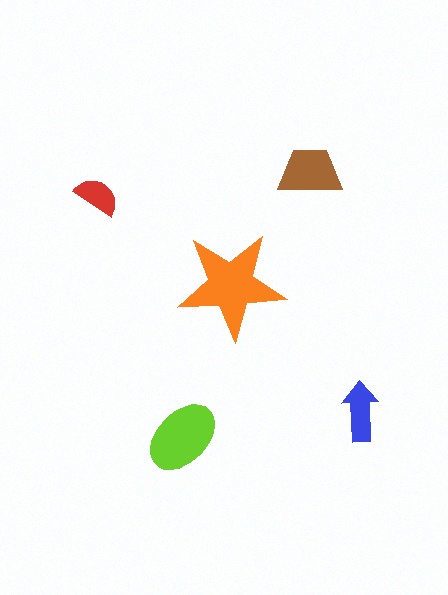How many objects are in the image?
There are 5 objects in the image.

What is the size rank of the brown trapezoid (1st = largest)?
3rd.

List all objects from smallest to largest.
The red semicircle, the blue arrow, the brown trapezoid, the lime ellipse, the orange star.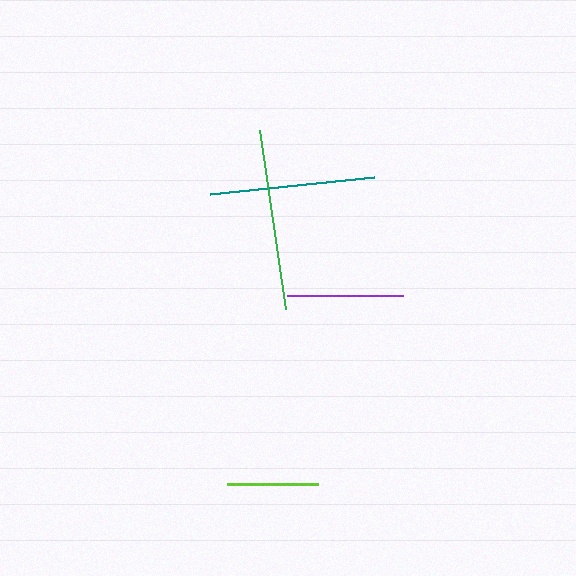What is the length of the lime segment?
The lime segment is approximately 91 pixels long.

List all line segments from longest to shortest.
From longest to shortest: green, teal, purple, lime.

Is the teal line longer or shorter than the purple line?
The teal line is longer than the purple line.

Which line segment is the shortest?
The lime line is the shortest at approximately 91 pixels.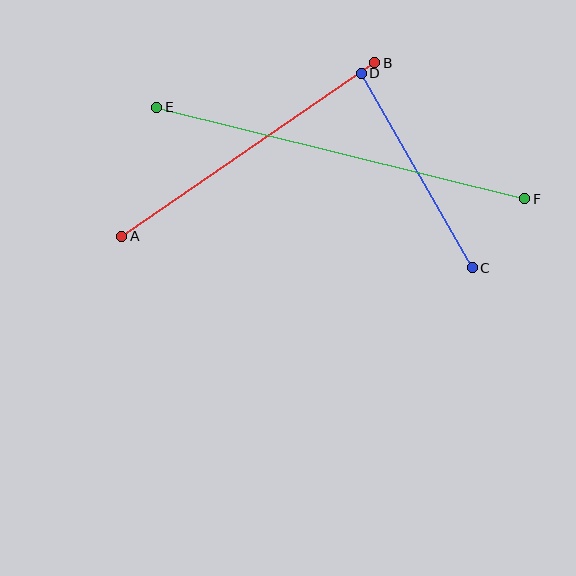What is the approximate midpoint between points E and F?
The midpoint is at approximately (341, 153) pixels.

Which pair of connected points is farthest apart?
Points E and F are farthest apart.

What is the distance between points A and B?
The distance is approximately 307 pixels.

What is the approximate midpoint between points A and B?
The midpoint is at approximately (248, 150) pixels.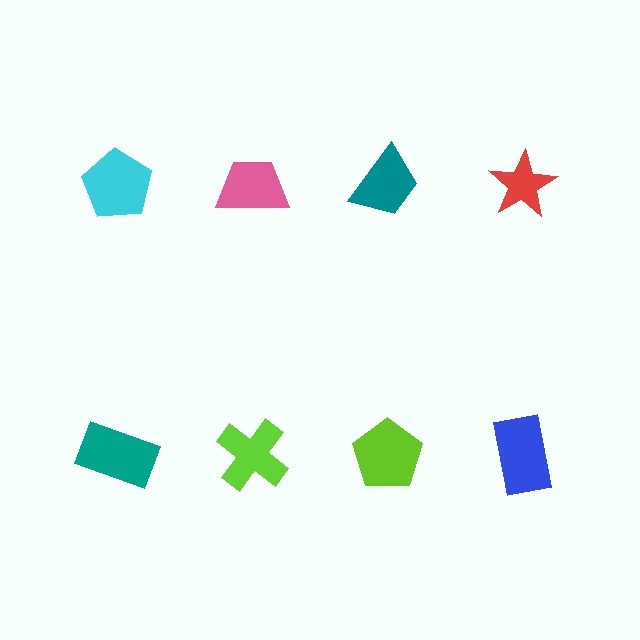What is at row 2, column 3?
A lime pentagon.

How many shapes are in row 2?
4 shapes.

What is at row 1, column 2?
A pink trapezoid.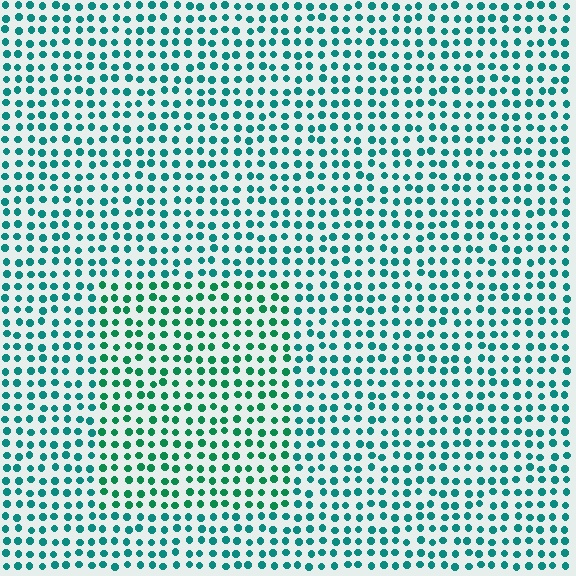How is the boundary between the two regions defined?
The boundary is defined purely by a slight shift in hue (about 24 degrees). Spacing, size, and orientation are identical on both sides.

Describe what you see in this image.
The image is filled with small teal elements in a uniform arrangement. A rectangle-shaped region is visible where the elements are tinted to a slightly different hue, forming a subtle color boundary.